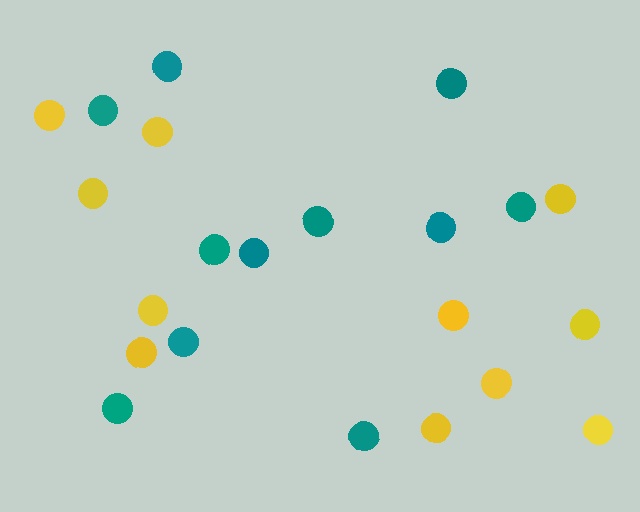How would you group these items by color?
There are 2 groups: one group of teal circles (11) and one group of yellow circles (11).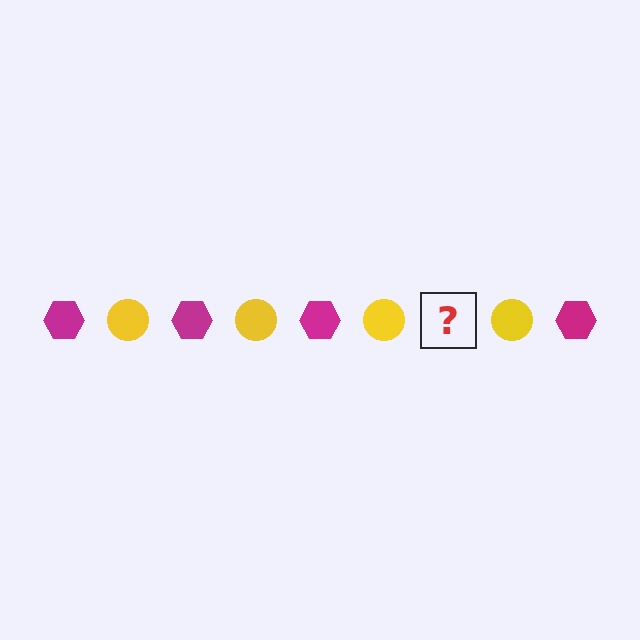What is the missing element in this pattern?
The missing element is a magenta hexagon.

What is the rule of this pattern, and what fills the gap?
The rule is that the pattern alternates between magenta hexagon and yellow circle. The gap should be filled with a magenta hexagon.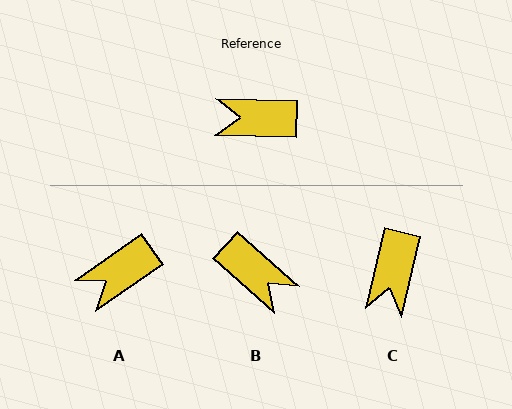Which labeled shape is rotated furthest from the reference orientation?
B, about 140 degrees away.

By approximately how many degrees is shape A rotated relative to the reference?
Approximately 36 degrees counter-clockwise.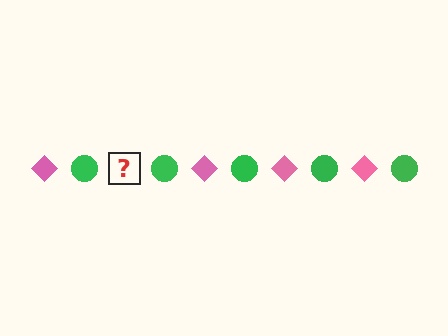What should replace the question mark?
The question mark should be replaced with a pink diamond.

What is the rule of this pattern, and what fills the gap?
The rule is that the pattern alternates between pink diamond and green circle. The gap should be filled with a pink diamond.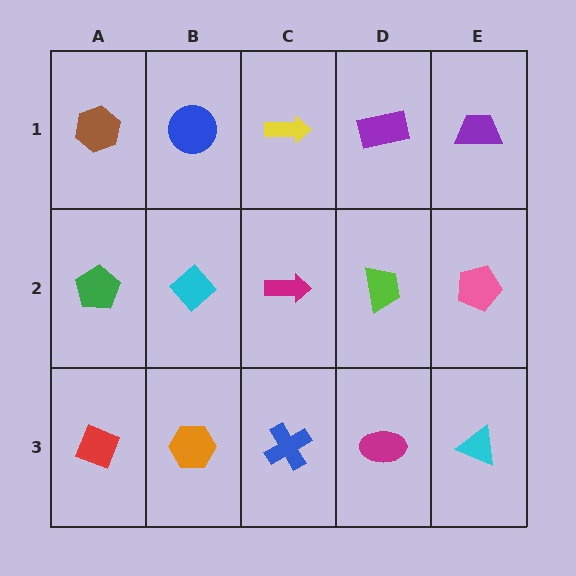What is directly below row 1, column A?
A green pentagon.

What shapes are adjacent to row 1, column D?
A lime trapezoid (row 2, column D), a yellow arrow (row 1, column C), a purple trapezoid (row 1, column E).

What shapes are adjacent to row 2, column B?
A blue circle (row 1, column B), an orange hexagon (row 3, column B), a green pentagon (row 2, column A), a magenta arrow (row 2, column C).